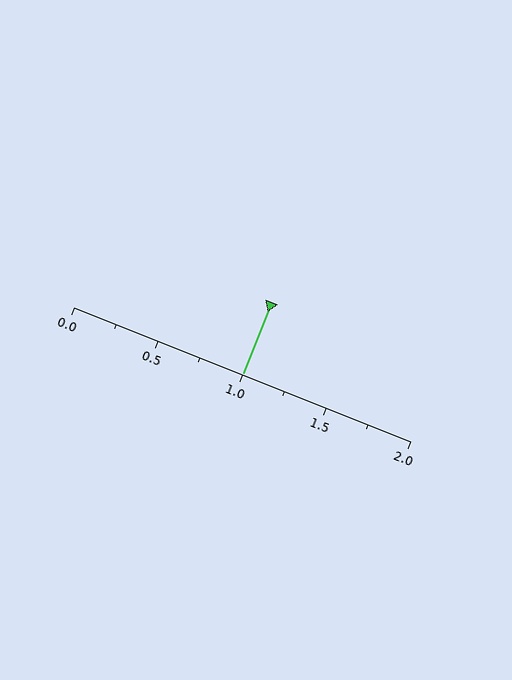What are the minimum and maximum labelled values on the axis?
The axis runs from 0.0 to 2.0.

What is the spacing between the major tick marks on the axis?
The major ticks are spaced 0.5 apart.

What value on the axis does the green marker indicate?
The marker indicates approximately 1.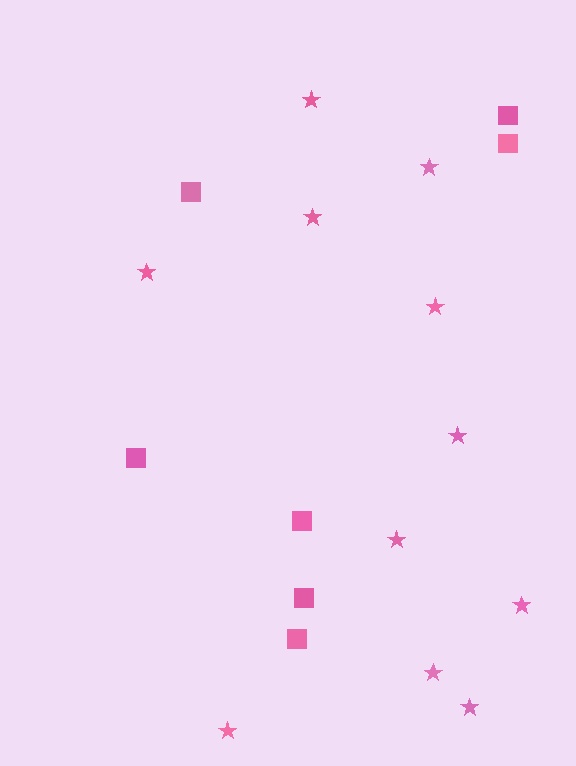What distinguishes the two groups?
There are 2 groups: one group of stars (11) and one group of squares (7).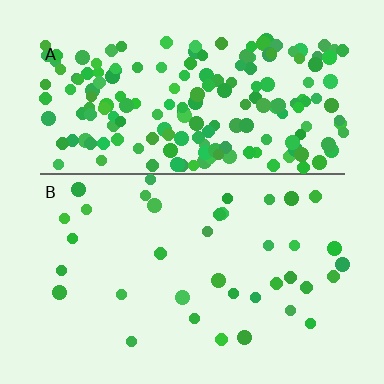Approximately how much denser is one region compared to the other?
Approximately 5.1× — region A over region B.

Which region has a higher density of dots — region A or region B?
A (the top).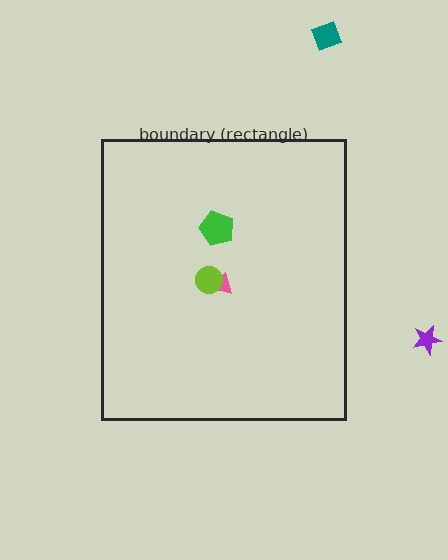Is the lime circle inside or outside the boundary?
Inside.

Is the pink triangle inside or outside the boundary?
Inside.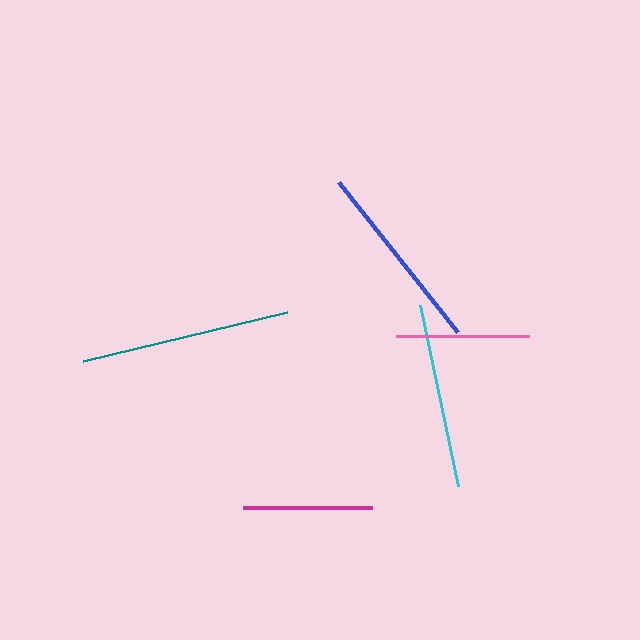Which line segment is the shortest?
The magenta line is the shortest at approximately 129 pixels.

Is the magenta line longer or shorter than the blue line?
The blue line is longer than the magenta line.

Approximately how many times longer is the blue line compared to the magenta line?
The blue line is approximately 1.5 times the length of the magenta line.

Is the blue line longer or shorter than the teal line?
The teal line is longer than the blue line.